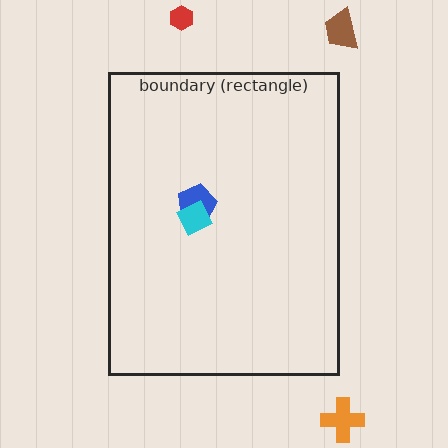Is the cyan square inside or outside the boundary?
Inside.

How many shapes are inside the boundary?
2 inside, 3 outside.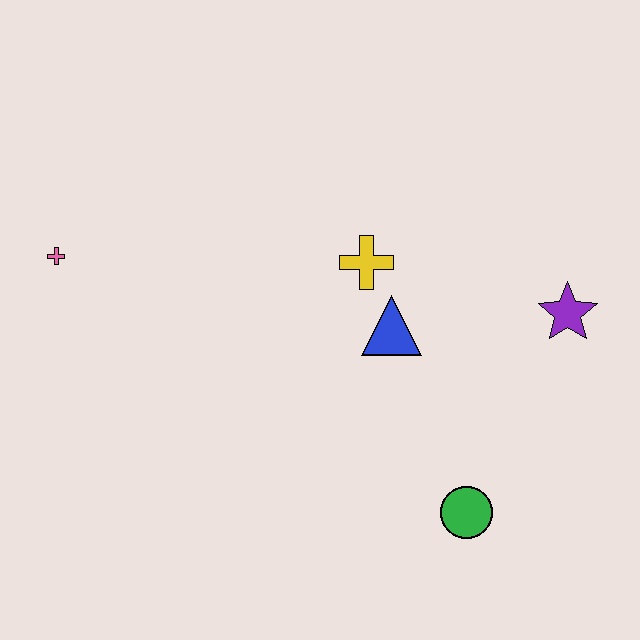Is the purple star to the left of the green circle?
No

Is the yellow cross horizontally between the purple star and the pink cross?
Yes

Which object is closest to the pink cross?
The yellow cross is closest to the pink cross.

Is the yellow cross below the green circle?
No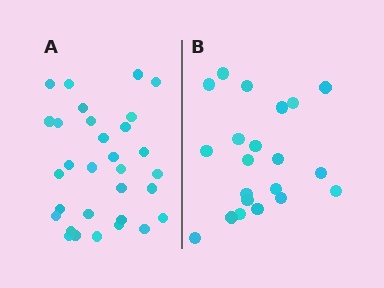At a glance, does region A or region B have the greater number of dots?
Region A (the left region) has more dots.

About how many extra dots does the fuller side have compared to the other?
Region A has roughly 10 or so more dots than region B.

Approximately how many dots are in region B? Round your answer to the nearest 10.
About 20 dots. (The exact count is 21, which rounds to 20.)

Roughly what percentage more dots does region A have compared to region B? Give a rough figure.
About 50% more.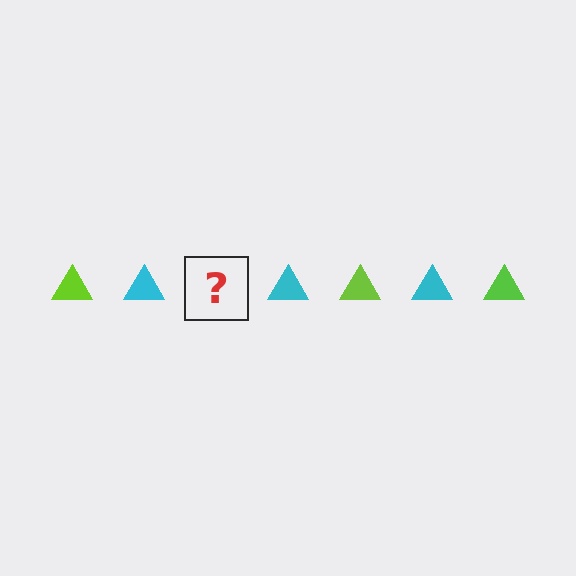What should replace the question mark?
The question mark should be replaced with a lime triangle.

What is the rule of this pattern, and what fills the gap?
The rule is that the pattern cycles through lime, cyan triangles. The gap should be filled with a lime triangle.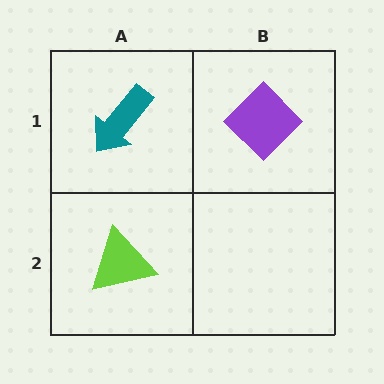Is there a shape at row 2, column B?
No, that cell is empty.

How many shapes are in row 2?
1 shape.